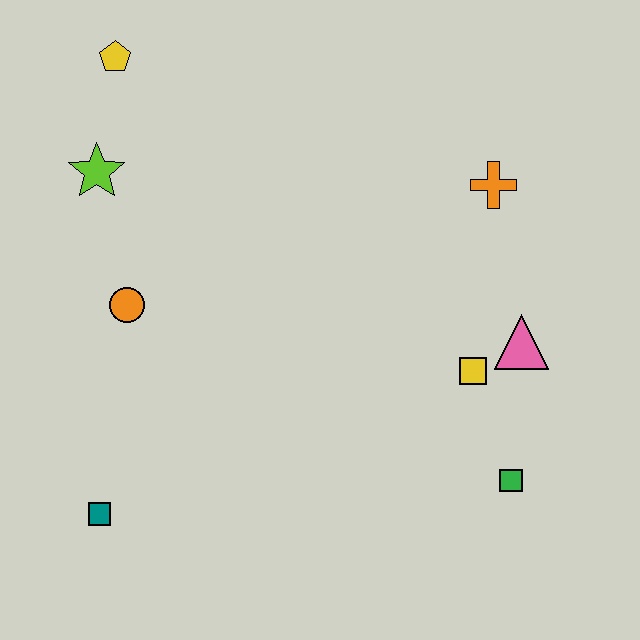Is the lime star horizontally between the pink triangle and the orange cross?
No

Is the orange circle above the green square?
Yes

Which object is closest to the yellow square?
The pink triangle is closest to the yellow square.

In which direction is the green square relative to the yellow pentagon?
The green square is below the yellow pentagon.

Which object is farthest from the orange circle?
The green square is farthest from the orange circle.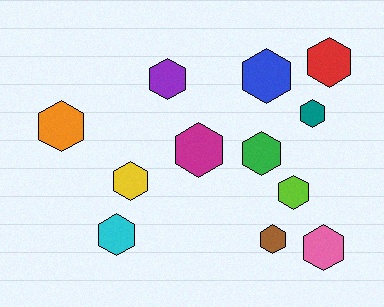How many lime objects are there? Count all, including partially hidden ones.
There is 1 lime object.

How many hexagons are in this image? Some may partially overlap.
There are 12 hexagons.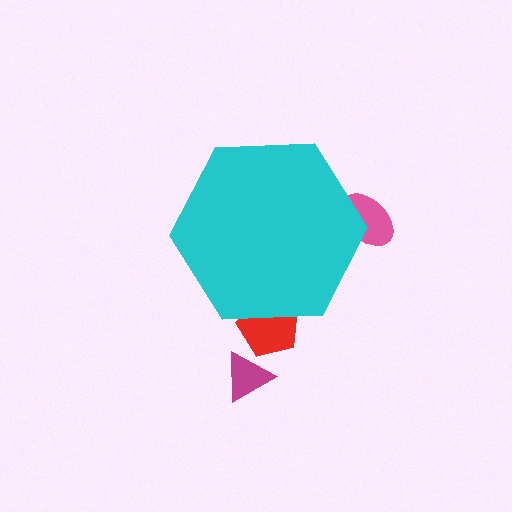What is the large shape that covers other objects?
A cyan hexagon.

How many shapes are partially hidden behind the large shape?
2 shapes are partially hidden.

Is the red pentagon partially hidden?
Yes, the red pentagon is partially hidden behind the cyan hexagon.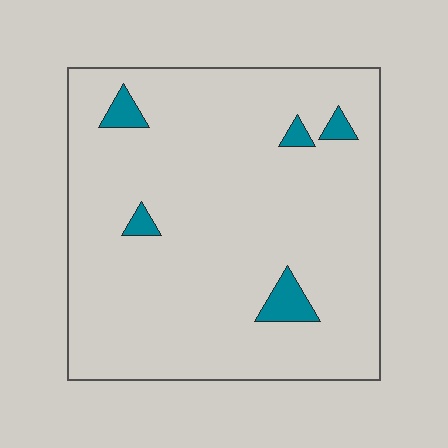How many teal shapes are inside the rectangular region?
5.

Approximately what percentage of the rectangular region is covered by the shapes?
Approximately 5%.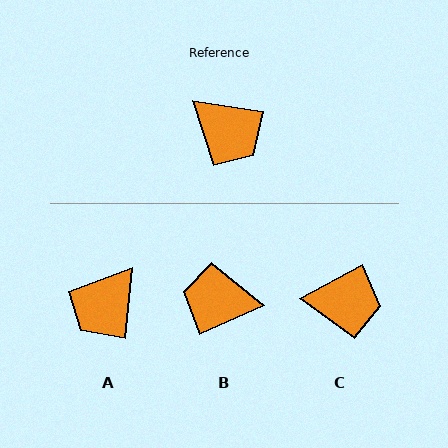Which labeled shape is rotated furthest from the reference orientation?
B, about 147 degrees away.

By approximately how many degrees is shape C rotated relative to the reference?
Approximately 37 degrees counter-clockwise.